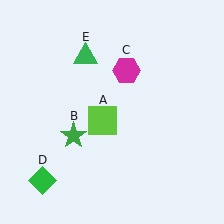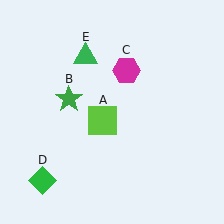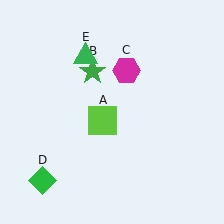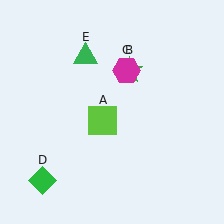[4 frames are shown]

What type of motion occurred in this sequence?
The green star (object B) rotated clockwise around the center of the scene.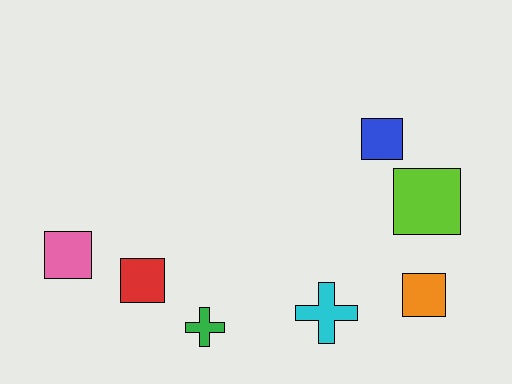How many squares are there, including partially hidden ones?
There are 5 squares.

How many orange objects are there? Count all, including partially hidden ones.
There is 1 orange object.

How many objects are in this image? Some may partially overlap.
There are 7 objects.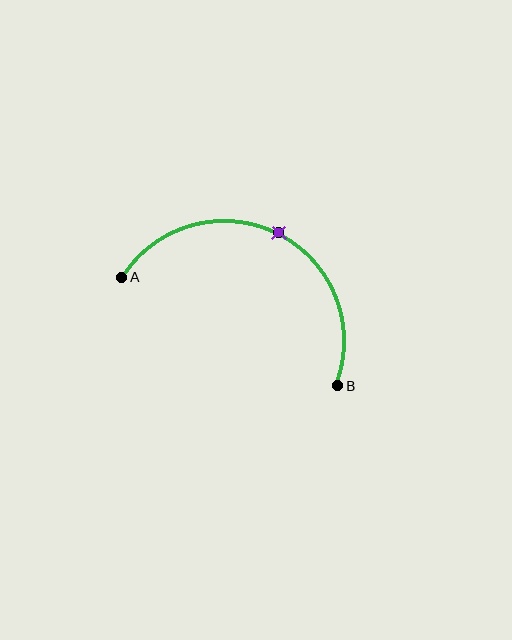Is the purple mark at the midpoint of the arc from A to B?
Yes. The purple mark lies on the arc at equal arc-length from both A and B — it is the arc midpoint.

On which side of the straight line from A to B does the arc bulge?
The arc bulges above the straight line connecting A and B.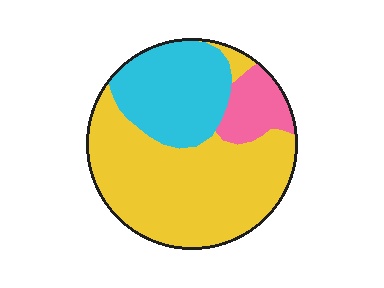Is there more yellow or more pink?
Yellow.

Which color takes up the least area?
Pink, at roughly 10%.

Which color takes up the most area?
Yellow, at roughly 60%.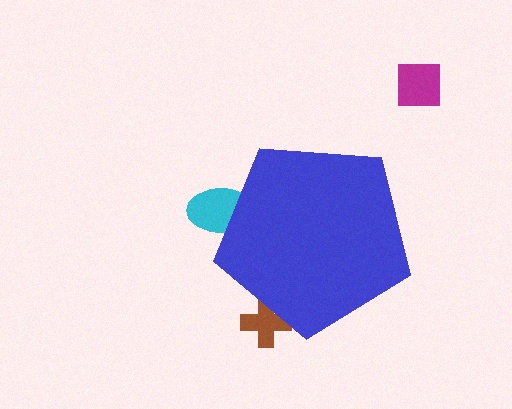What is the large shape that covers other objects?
A blue pentagon.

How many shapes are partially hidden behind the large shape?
2 shapes are partially hidden.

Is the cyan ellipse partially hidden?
Yes, the cyan ellipse is partially hidden behind the blue pentagon.